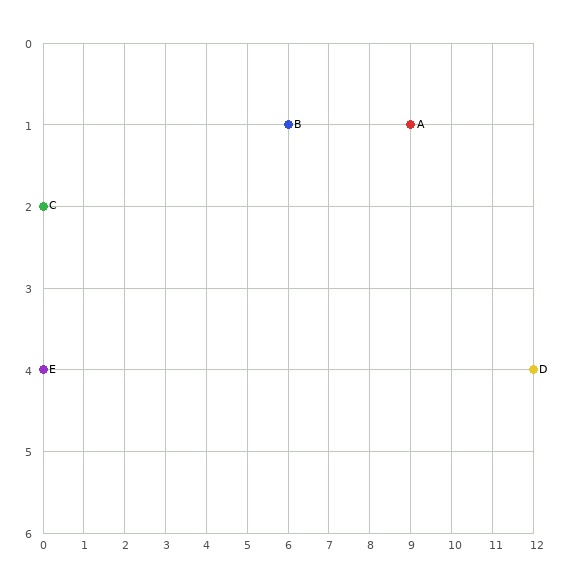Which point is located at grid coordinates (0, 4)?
Point E is at (0, 4).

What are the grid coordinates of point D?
Point D is at grid coordinates (12, 4).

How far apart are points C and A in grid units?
Points C and A are 9 columns and 1 row apart (about 9.1 grid units diagonally).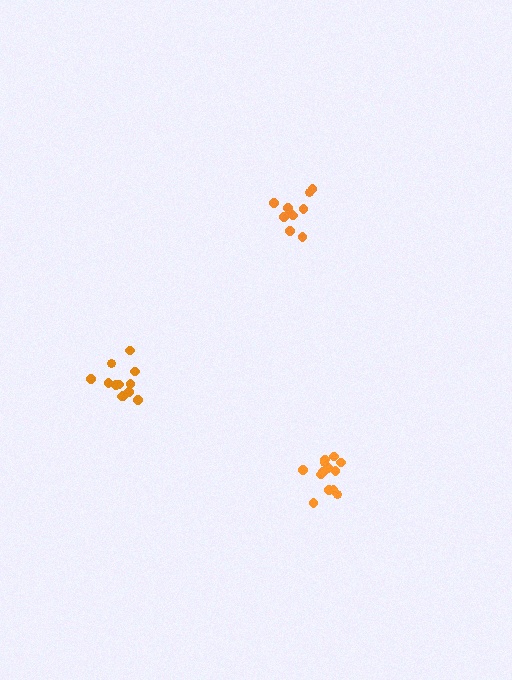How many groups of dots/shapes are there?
There are 3 groups.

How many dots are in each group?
Group 1: 10 dots, Group 2: 13 dots, Group 3: 12 dots (35 total).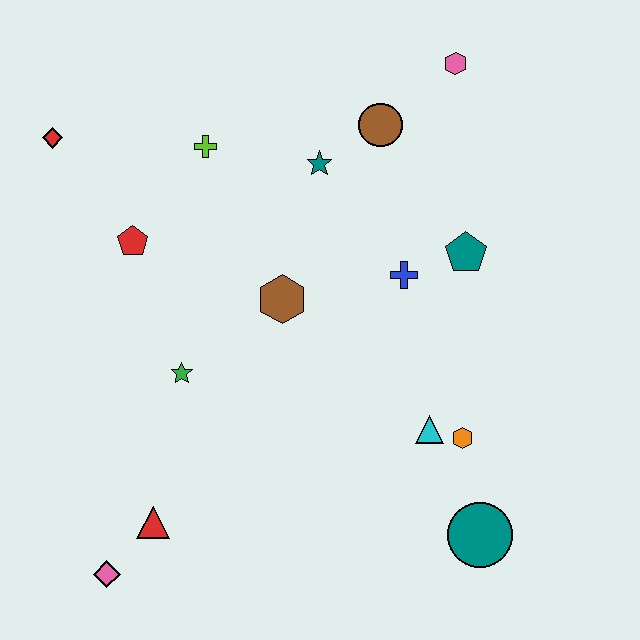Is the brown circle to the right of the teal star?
Yes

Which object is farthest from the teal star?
The pink diamond is farthest from the teal star.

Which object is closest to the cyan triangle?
The orange hexagon is closest to the cyan triangle.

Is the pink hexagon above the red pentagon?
Yes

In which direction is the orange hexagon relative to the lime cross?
The orange hexagon is below the lime cross.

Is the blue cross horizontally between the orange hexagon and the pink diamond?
Yes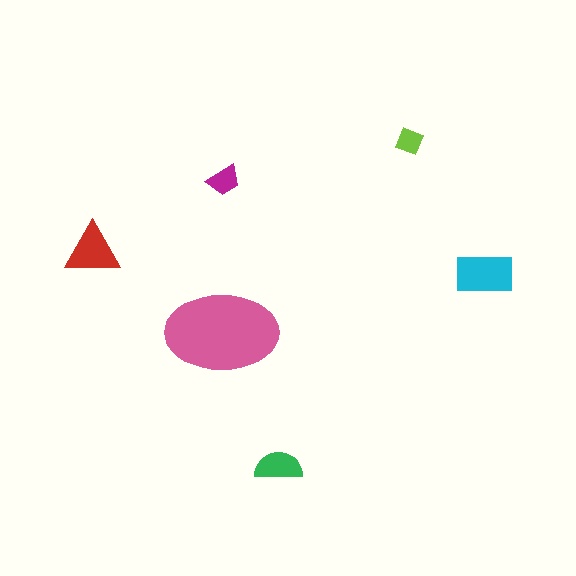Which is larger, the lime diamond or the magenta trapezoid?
The magenta trapezoid.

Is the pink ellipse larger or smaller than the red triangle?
Larger.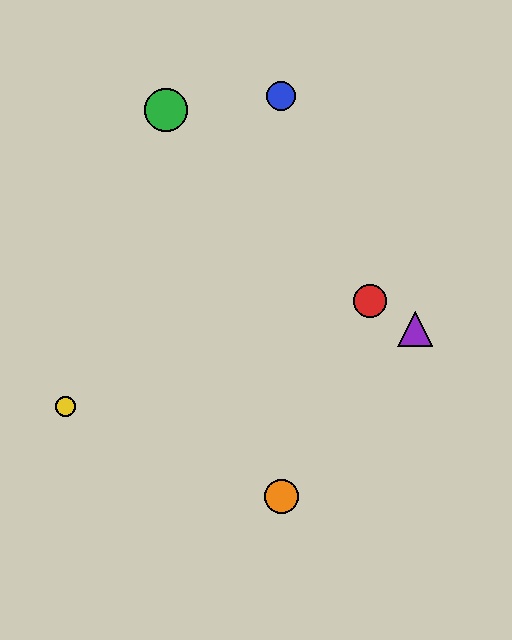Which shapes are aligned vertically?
The blue circle, the orange circle are aligned vertically.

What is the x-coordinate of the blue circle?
The blue circle is at x≈281.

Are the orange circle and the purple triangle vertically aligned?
No, the orange circle is at x≈281 and the purple triangle is at x≈415.